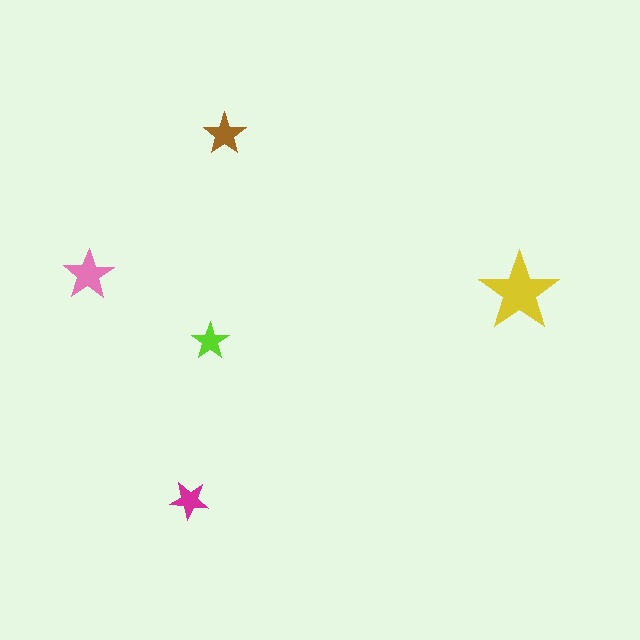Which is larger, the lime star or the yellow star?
The yellow one.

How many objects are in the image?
There are 5 objects in the image.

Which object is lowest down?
The magenta star is bottommost.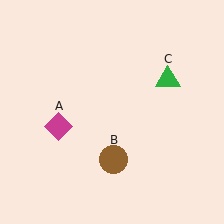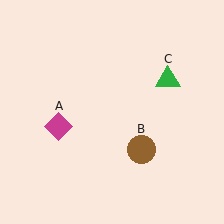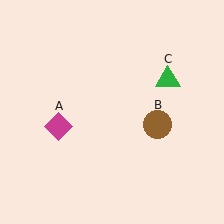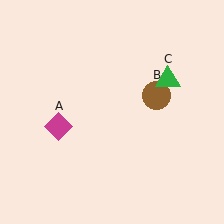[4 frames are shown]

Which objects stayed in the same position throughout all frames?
Magenta diamond (object A) and green triangle (object C) remained stationary.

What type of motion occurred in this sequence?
The brown circle (object B) rotated counterclockwise around the center of the scene.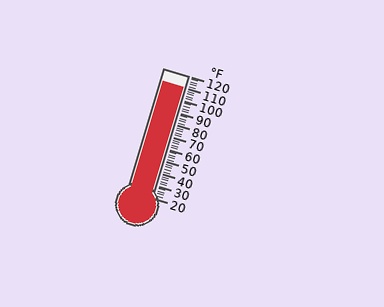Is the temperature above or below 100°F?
The temperature is above 100°F.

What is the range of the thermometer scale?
The thermometer scale ranges from 20°F to 120°F.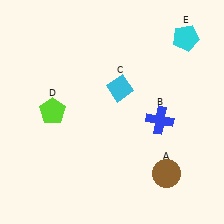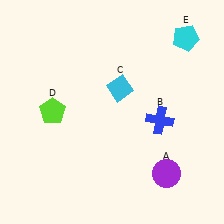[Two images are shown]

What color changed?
The circle (A) changed from brown in Image 1 to purple in Image 2.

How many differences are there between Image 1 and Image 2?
There is 1 difference between the two images.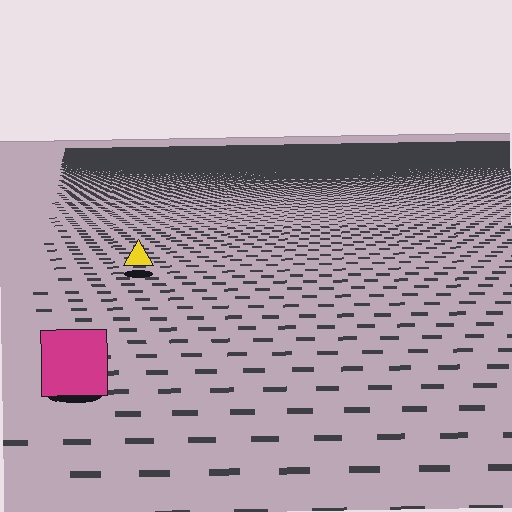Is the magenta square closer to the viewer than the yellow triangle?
Yes. The magenta square is closer — you can tell from the texture gradient: the ground texture is coarser near it.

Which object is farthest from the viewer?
The yellow triangle is farthest from the viewer. It appears smaller and the ground texture around it is denser.